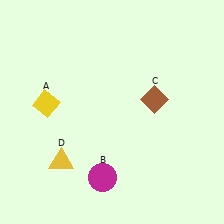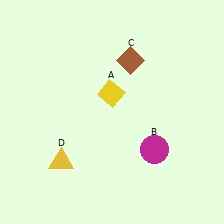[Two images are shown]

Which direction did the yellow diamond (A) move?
The yellow diamond (A) moved right.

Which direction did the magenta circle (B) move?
The magenta circle (B) moved right.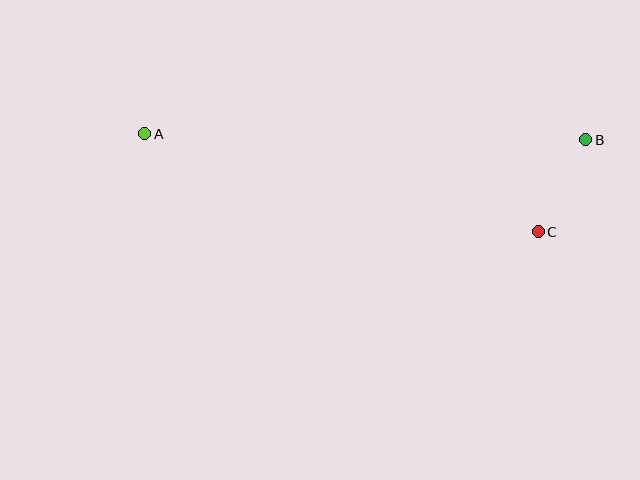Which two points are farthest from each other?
Points A and B are farthest from each other.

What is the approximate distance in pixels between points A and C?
The distance between A and C is approximately 406 pixels.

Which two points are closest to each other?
Points B and C are closest to each other.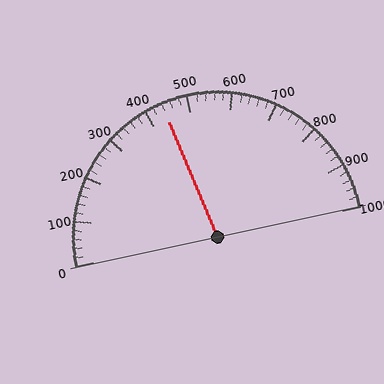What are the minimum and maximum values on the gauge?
The gauge ranges from 0 to 1000.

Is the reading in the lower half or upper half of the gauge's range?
The reading is in the lower half of the range (0 to 1000).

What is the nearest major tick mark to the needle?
The nearest major tick mark is 400.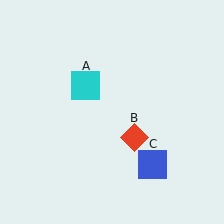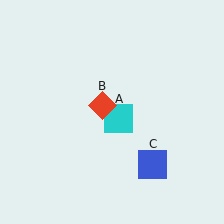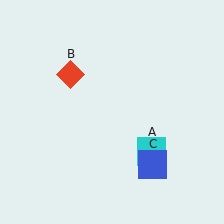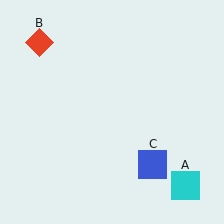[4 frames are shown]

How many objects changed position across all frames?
2 objects changed position: cyan square (object A), red diamond (object B).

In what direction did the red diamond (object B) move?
The red diamond (object B) moved up and to the left.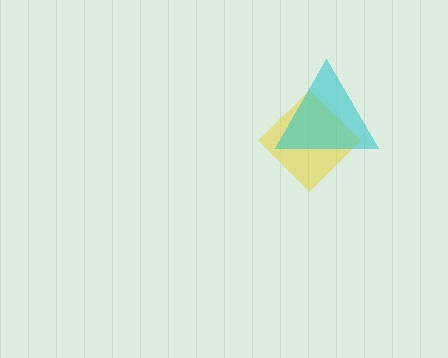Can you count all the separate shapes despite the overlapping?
Yes, there are 2 separate shapes.